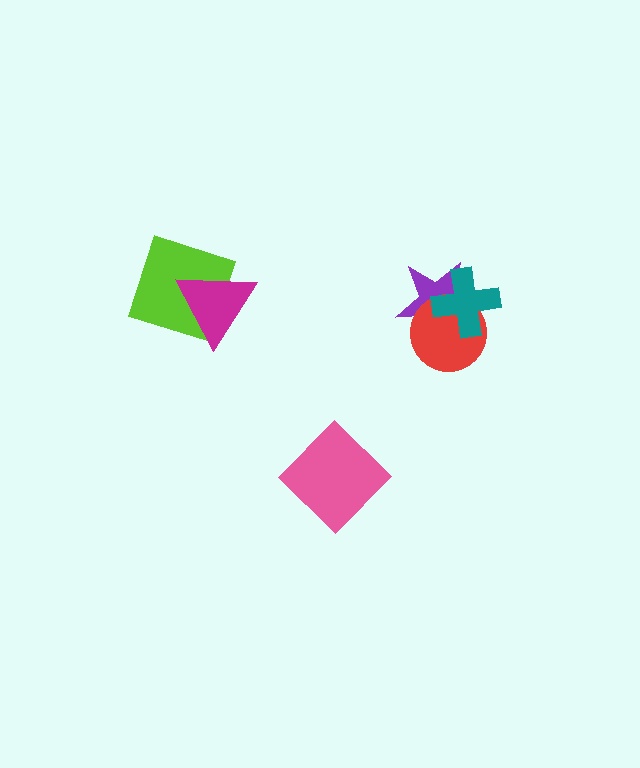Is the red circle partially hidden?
Yes, it is partially covered by another shape.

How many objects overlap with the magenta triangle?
1 object overlaps with the magenta triangle.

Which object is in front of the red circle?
The teal cross is in front of the red circle.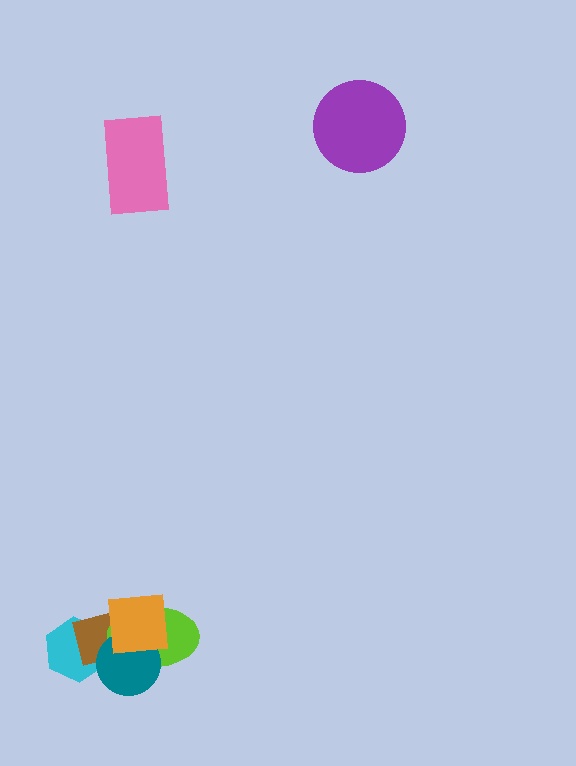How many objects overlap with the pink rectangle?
0 objects overlap with the pink rectangle.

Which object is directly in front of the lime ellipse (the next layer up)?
The teal circle is directly in front of the lime ellipse.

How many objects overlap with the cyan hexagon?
2 objects overlap with the cyan hexagon.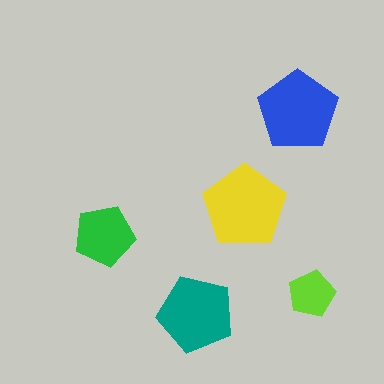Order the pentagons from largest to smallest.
the yellow one, the blue one, the teal one, the green one, the lime one.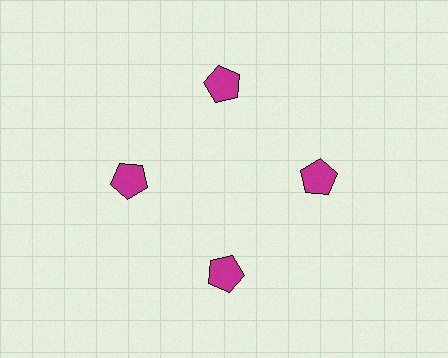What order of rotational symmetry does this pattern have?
This pattern has 4-fold rotational symmetry.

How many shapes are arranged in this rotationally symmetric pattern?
There are 4 shapes, arranged in 4 groups of 1.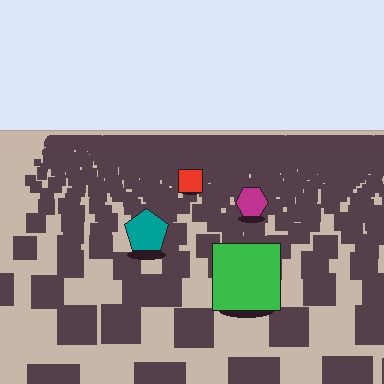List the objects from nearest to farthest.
From nearest to farthest: the green square, the teal pentagon, the magenta hexagon, the red square.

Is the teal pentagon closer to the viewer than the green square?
No. The green square is closer — you can tell from the texture gradient: the ground texture is coarser near it.